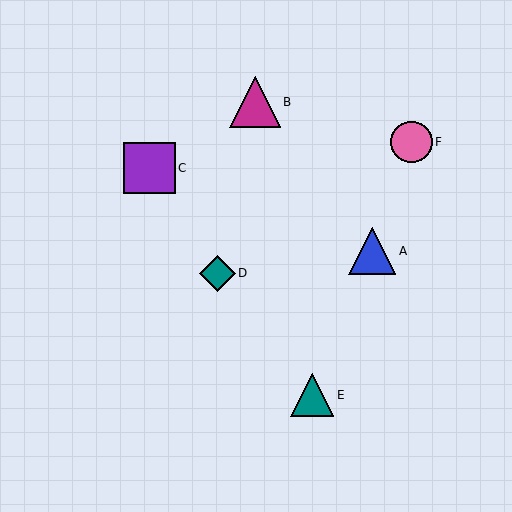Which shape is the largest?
The purple square (labeled C) is the largest.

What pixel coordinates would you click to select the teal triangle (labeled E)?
Click at (312, 395) to select the teal triangle E.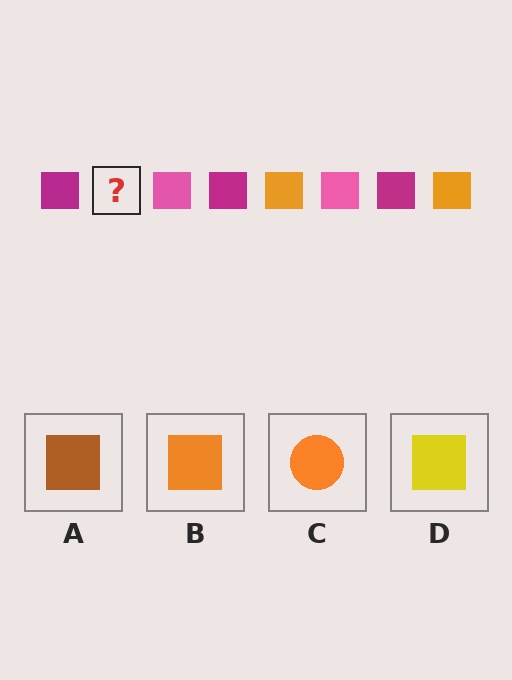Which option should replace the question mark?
Option B.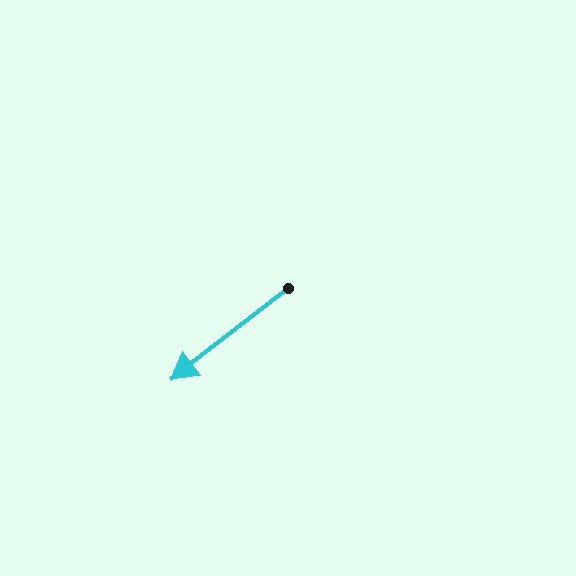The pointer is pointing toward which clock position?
Roughly 8 o'clock.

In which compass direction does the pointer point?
Southwest.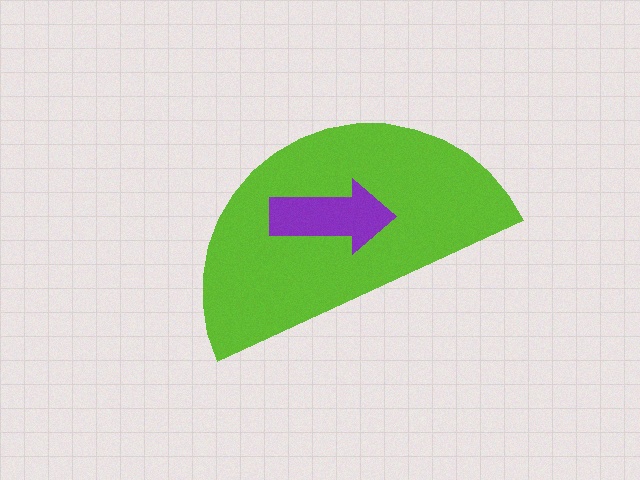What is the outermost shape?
The lime semicircle.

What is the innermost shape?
The purple arrow.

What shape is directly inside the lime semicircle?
The purple arrow.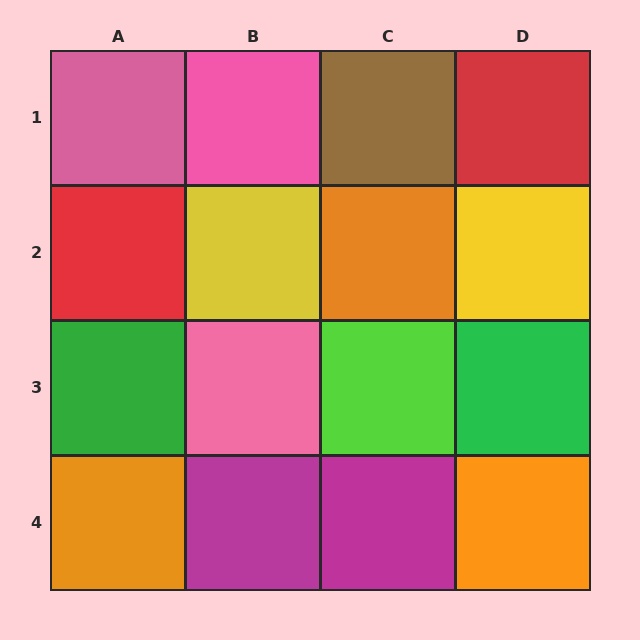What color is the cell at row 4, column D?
Orange.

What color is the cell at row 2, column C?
Orange.